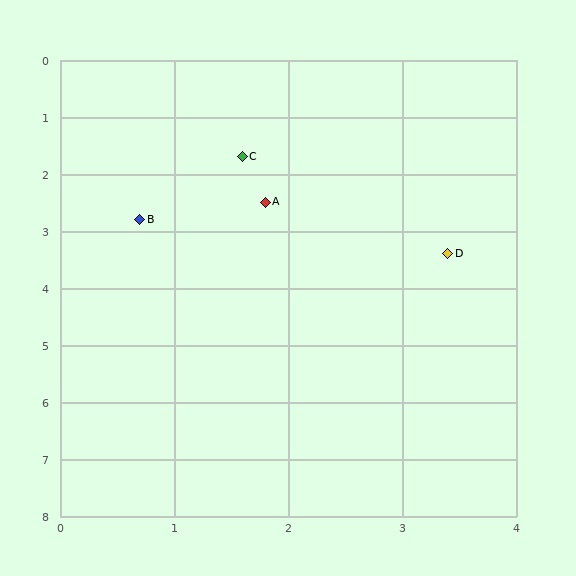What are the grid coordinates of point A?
Point A is at approximately (1.8, 2.5).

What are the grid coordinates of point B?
Point B is at approximately (0.7, 2.8).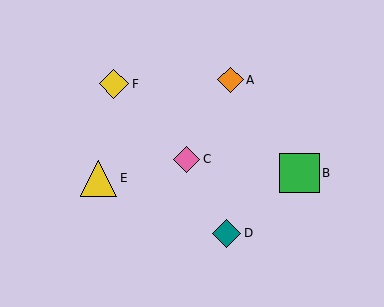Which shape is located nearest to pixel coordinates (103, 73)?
The yellow diamond (labeled F) at (114, 84) is nearest to that location.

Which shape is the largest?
The green square (labeled B) is the largest.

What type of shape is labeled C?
Shape C is a pink diamond.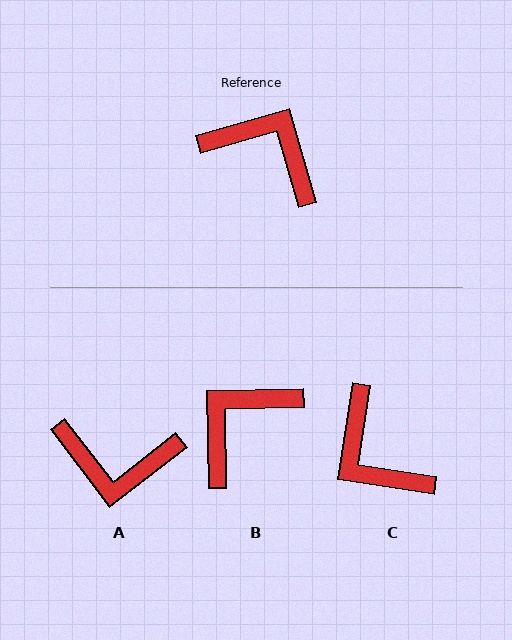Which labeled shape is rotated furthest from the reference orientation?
A, about 158 degrees away.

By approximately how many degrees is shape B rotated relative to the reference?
Approximately 75 degrees counter-clockwise.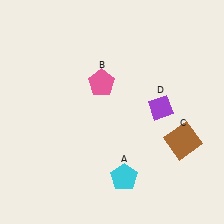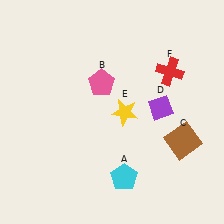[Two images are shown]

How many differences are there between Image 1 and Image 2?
There are 2 differences between the two images.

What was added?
A yellow star (E), a red cross (F) were added in Image 2.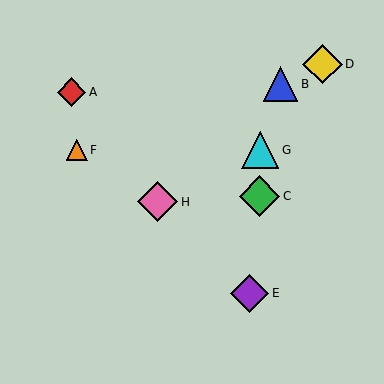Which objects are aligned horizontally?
Objects F, G are aligned horizontally.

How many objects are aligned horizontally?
2 objects (F, G) are aligned horizontally.